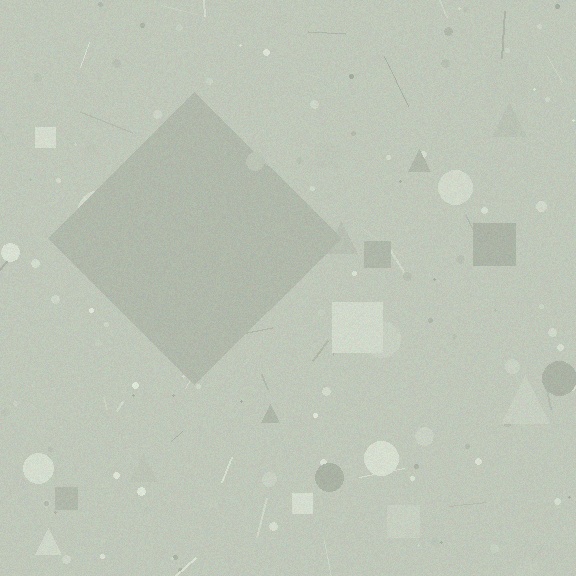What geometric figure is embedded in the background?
A diamond is embedded in the background.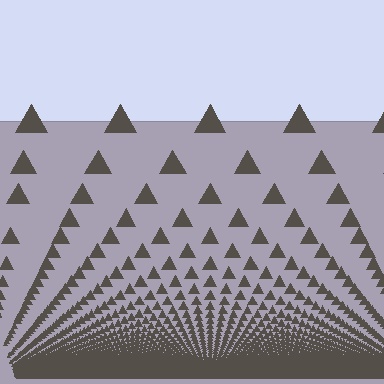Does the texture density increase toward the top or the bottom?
Density increases toward the bottom.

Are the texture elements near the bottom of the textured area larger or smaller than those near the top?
Smaller. The gradient is inverted — elements near the bottom are smaller and denser.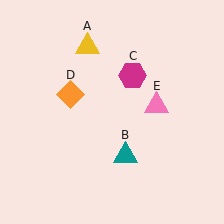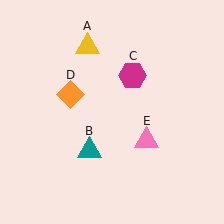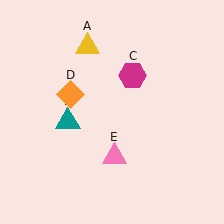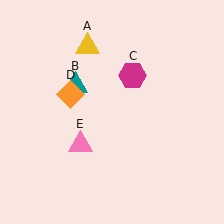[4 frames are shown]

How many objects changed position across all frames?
2 objects changed position: teal triangle (object B), pink triangle (object E).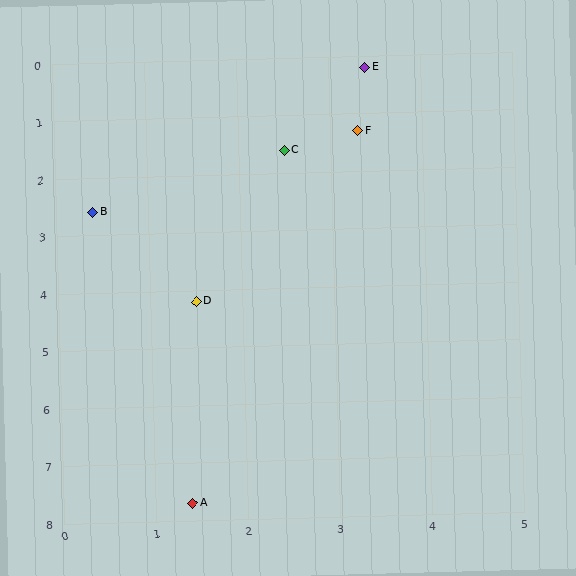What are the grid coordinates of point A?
Point A is at approximately (1.4, 7.7).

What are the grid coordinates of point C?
Point C is at approximately (2.5, 1.6).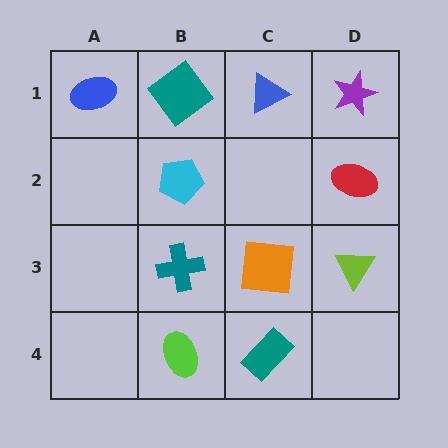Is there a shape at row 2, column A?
No, that cell is empty.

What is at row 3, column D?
A lime triangle.